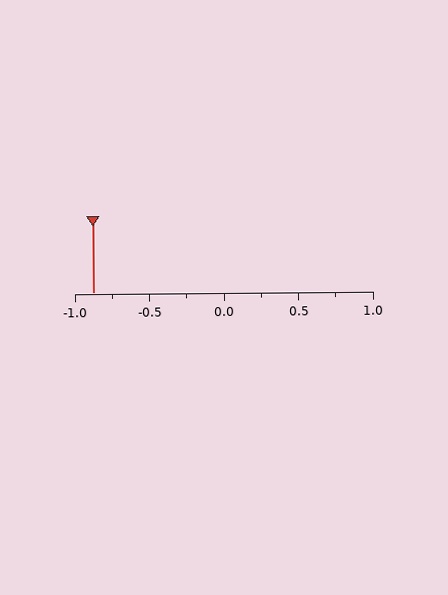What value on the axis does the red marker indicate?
The marker indicates approximately -0.88.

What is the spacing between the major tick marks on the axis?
The major ticks are spaced 0.5 apart.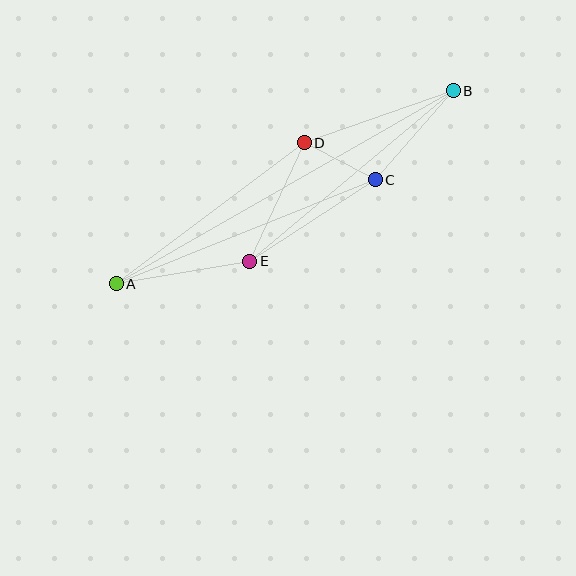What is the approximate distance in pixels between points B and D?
The distance between B and D is approximately 158 pixels.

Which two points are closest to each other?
Points C and D are closest to each other.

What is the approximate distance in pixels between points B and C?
The distance between B and C is approximately 118 pixels.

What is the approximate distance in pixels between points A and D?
The distance between A and D is approximately 235 pixels.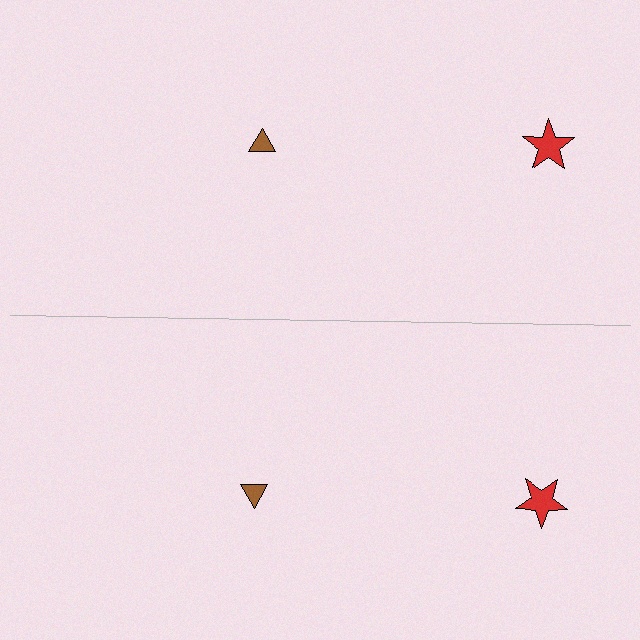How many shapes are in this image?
There are 4 shapes in this image.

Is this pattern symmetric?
Yes, this pattern has bilateral (reflection) symmetry.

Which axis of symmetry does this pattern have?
The pattern has a horizontal axis of symmetry running through the center of the image.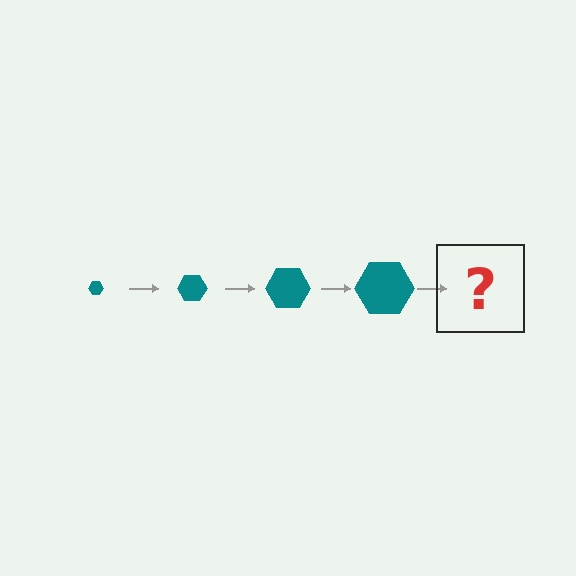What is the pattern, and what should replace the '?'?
The pattern is that the hexagon gets progressively larger each step. The '?' should be a teal hexagon, larger than the previous one.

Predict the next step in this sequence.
The next step is a teal hexagon, larger than the previous one.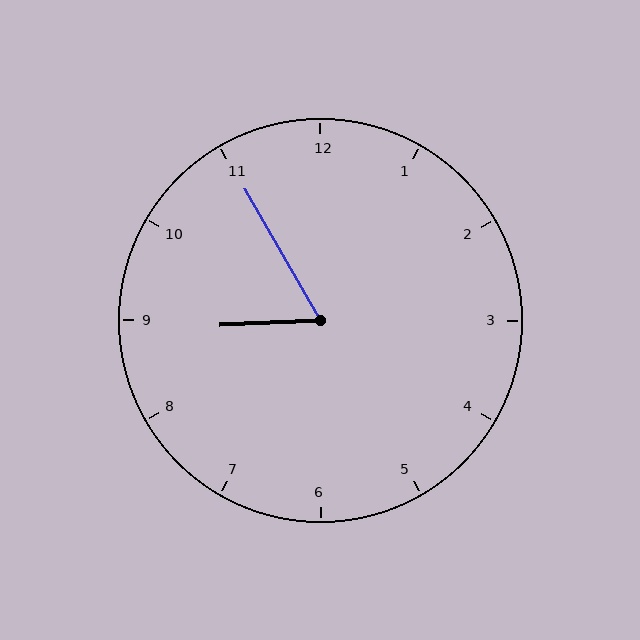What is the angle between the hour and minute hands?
Approximately 62 degrees.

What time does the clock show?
8:55.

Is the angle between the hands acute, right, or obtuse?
It is acute.